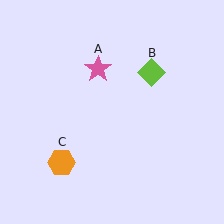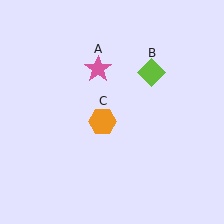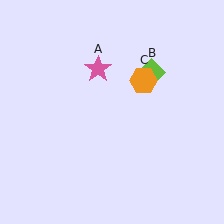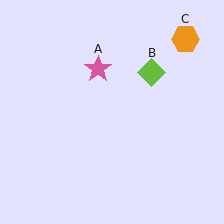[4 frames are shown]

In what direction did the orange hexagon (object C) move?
The orange hexagon (object C) moved up and to the right.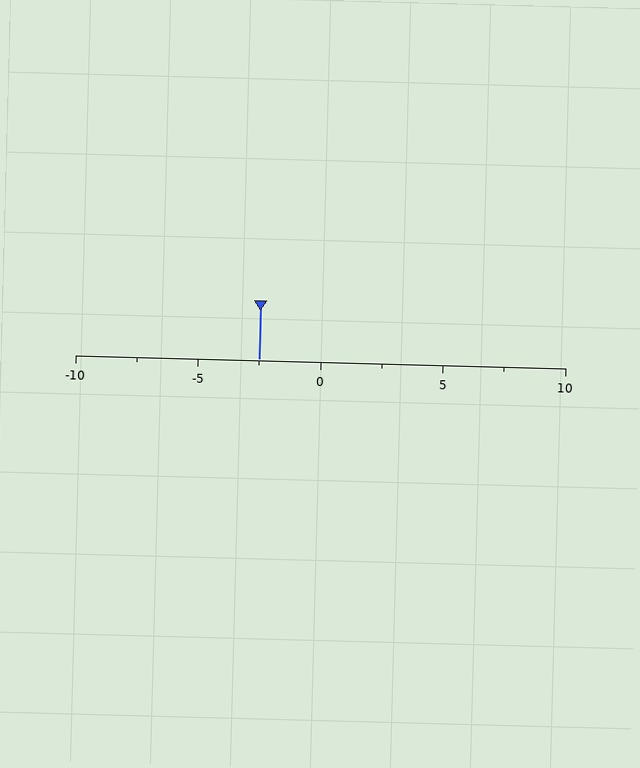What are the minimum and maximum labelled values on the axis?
The axis runs from -10 to 10.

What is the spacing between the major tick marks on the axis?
The major ticks are spaced 5 apart.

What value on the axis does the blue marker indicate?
The marker indicates approximately -2.5.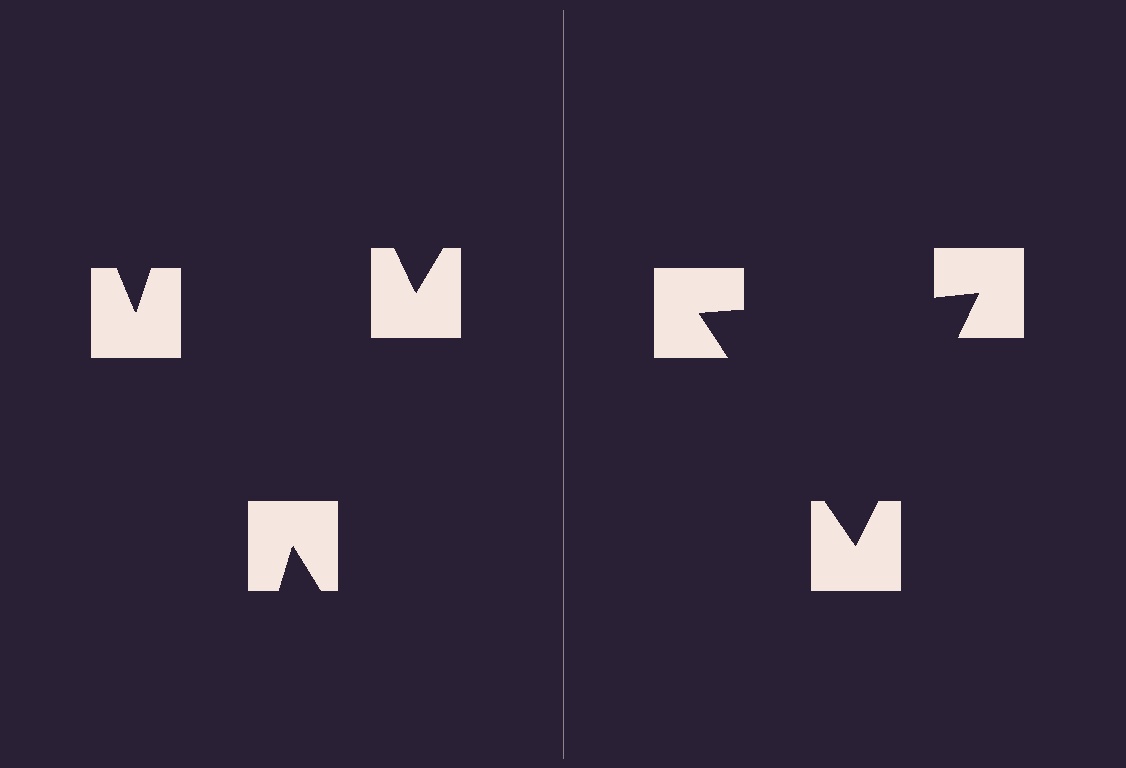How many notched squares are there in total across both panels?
6 — 3 on each side.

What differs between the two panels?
The notched squares are positioned identically on both sides; only the wedge orientations differ. On the right they align to a triangle; on the left they are misaligned.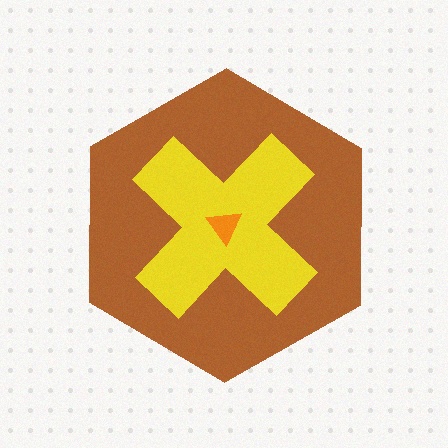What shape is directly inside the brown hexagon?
The yellow cross.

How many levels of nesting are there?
3.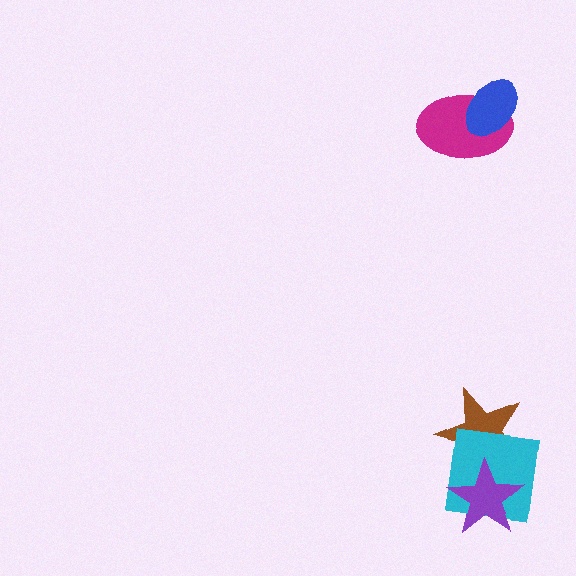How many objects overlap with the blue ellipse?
1 object overlaps with the blue ellipse.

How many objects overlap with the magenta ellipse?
1 object overlaps with the magenta ellipse.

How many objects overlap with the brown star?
2 objects overlap with the brown star.